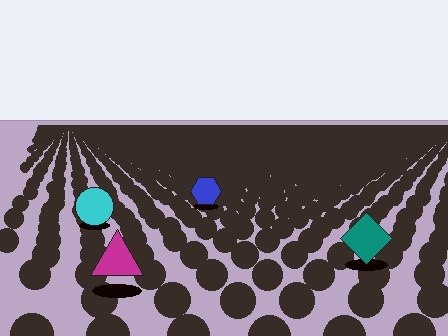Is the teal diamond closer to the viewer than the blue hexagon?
Yes. The teal diamond is closer — you can tell from the texture gradient: the ground texture is coarser near it.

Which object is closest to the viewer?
The magenta triangle is closest. The texture marks near it are larger and more spread out.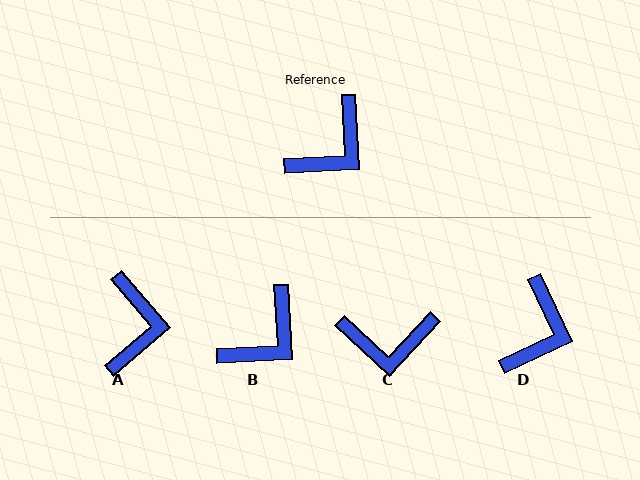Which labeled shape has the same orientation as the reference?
B.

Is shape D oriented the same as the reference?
No, it is off by about 22 degrees.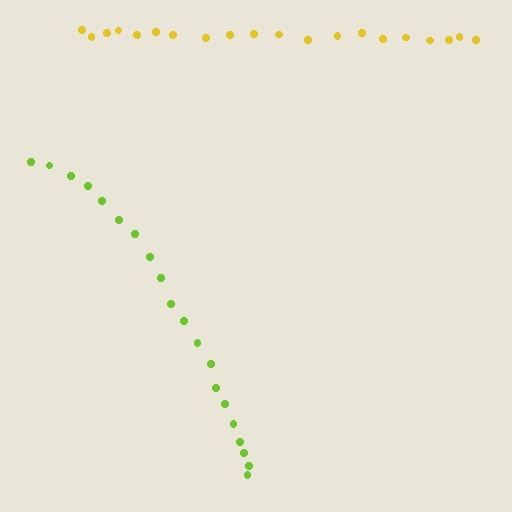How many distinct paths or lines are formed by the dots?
There are 2 distinct paths.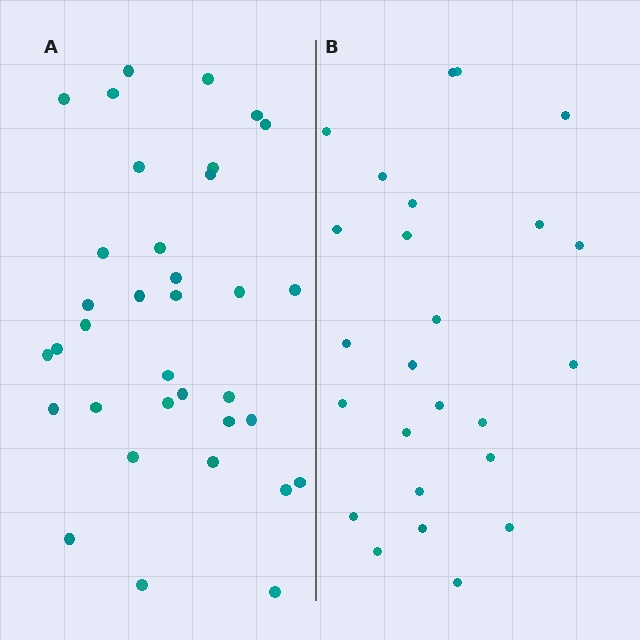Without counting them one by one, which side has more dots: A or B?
Region A (the left region) has more dots.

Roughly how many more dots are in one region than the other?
Region A has roughly 10 or so more dots than region B.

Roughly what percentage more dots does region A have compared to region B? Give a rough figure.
About 40% more.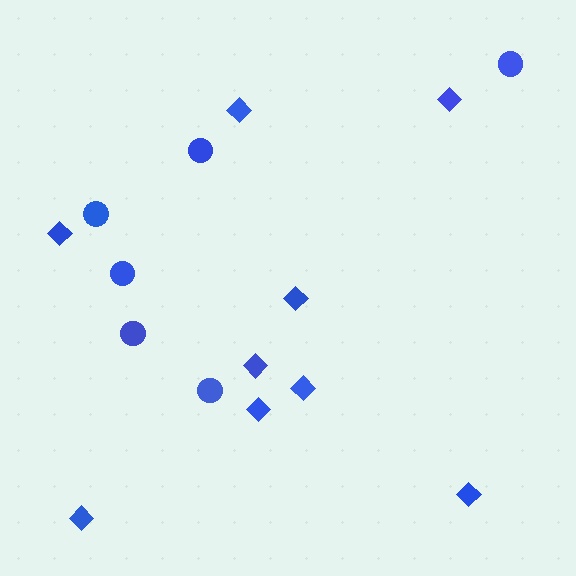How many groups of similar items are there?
There are 2 groups: one group of circles (6) and one group of diamonds (9).